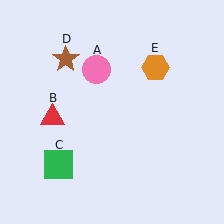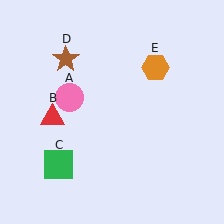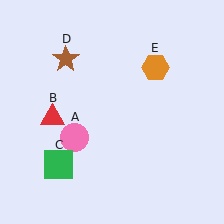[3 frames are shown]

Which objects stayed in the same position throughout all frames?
Red triangle (object B) and green square (object C) and brown star (object D) and orange hexagon (object E) remained stationary.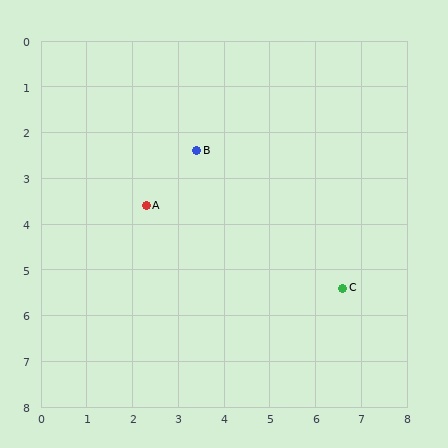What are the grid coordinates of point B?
Point B is at approximately (3.4, 2.4).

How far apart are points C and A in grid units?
Points C and A are about 4.7 grid units apart.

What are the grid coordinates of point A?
Point A is at approximately (2.3, 3.6).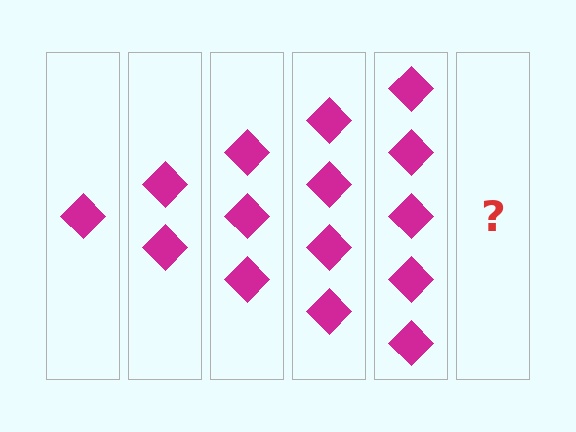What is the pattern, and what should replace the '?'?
The pattern is that each step adds one more diamond. The '?' should be 6 diamonds.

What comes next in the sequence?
The next element should be 6 diamonds.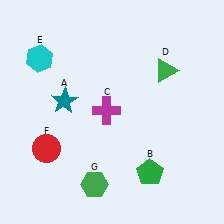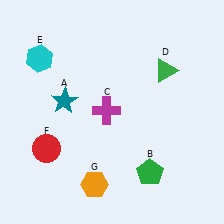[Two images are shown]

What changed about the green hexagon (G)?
In Image 1, G is green. In Image 2, it changed to orange.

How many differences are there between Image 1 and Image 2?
There is 1 difference between the two images.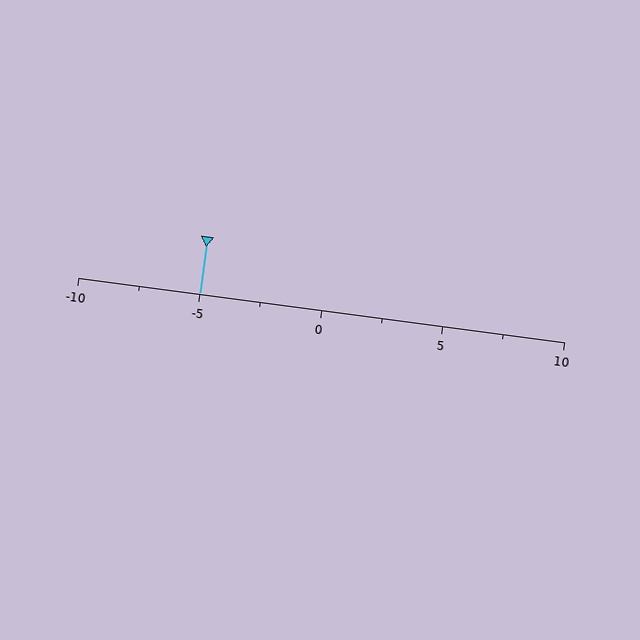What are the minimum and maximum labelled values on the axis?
The axis runs from -10 to 10.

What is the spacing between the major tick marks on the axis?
The major ticks are spaced 5 apart.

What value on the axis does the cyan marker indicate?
The marker indicates approximately -5.